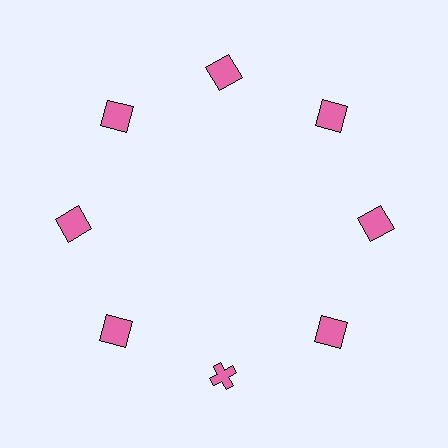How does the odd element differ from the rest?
It has a different shape: cross instead of square.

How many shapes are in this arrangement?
There are 8 shapes arranged in a ring pattern.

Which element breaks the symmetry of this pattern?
The pink cross at roughly the 6 o'clock position breaks the symmetry. All other shapes are pink squares.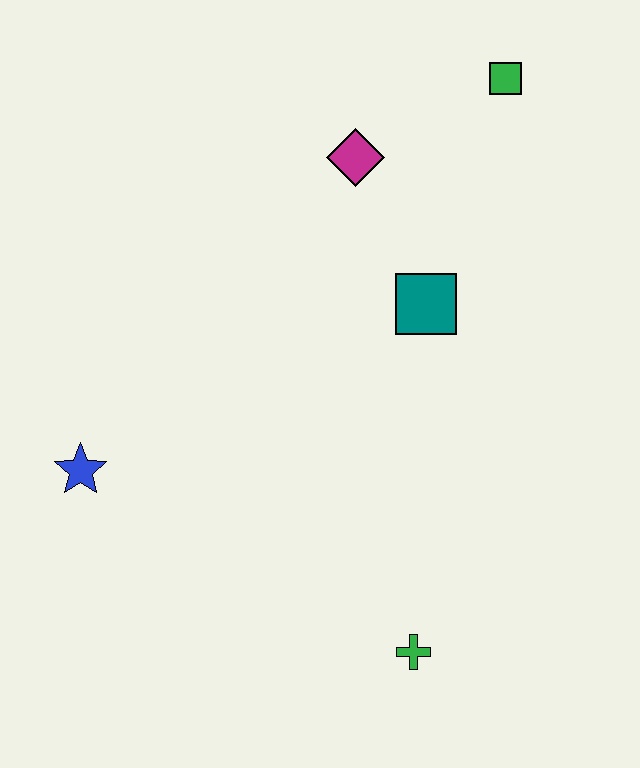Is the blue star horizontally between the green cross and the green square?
No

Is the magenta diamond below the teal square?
No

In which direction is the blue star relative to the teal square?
The blue star is to the left of the teal square.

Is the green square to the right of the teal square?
Yes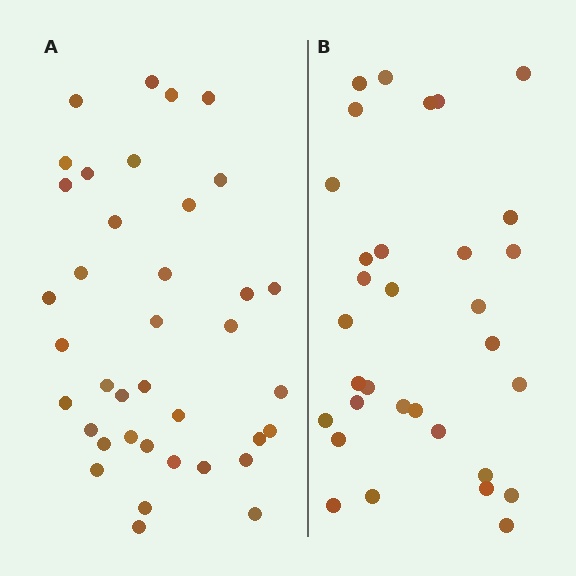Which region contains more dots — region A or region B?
Region A (the left region) has more dots.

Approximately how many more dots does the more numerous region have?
Region A has about 6 more dots than region B.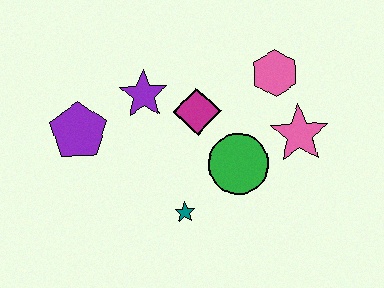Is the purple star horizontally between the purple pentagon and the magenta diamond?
Yes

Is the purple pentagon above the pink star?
Yes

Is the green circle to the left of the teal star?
No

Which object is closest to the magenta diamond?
The purple star is closest to the magenta diamond.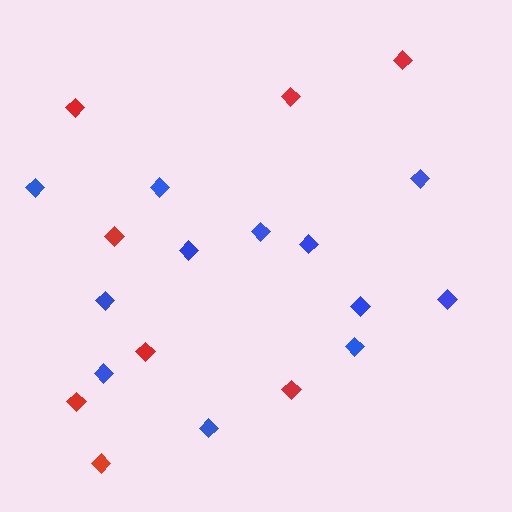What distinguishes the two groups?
There are 2 groups: one group of blue diamonds (12) and one group of red diamonds (8).